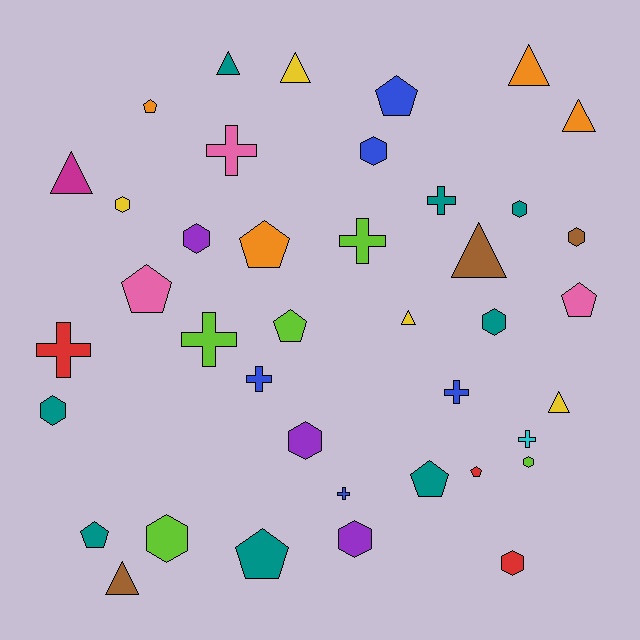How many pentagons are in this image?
There are 10 pentagons.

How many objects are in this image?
There are 40 objects.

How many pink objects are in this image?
There are 3 pink objects.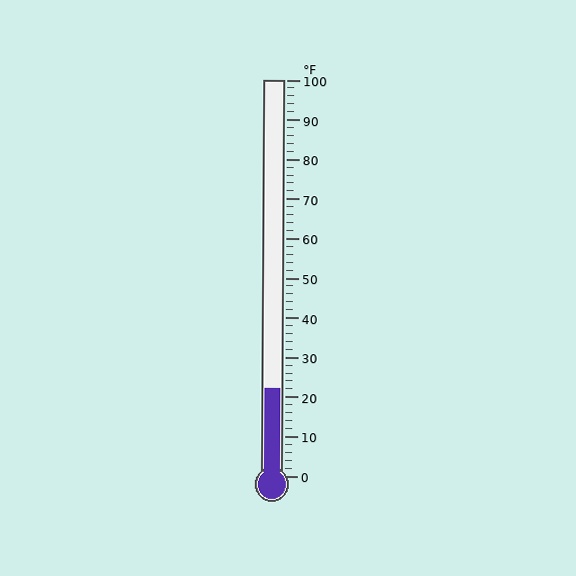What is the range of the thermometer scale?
The thermometer scale ranges from 0°F to 100°F.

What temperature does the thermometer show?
The thermometer shows approximately 22°F.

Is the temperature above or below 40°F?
The temperature is below 40°F.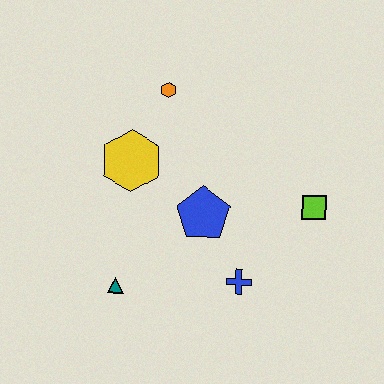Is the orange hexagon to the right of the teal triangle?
Yes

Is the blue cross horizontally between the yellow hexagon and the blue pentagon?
No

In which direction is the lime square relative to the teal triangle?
The lime square is to the right of the teal triangle.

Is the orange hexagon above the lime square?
Yes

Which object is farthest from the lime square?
The teal triangle is farthest from the lime square.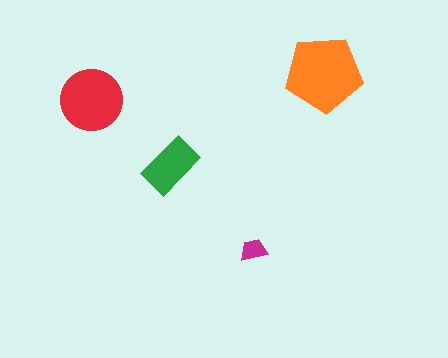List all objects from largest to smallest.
The orange pentagon, the red circle, the green rectangle, the magenta trapezoid.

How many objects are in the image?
There are 4 objects in the image.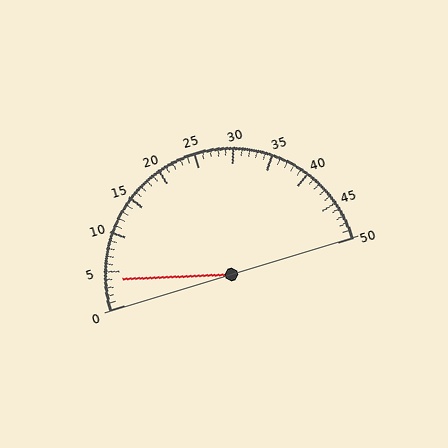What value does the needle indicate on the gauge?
The needle indicates approximately 4.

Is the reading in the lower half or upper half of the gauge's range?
The reading is in the lower half of the range (0 to 50).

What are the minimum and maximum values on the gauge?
The gauge ranges from 0 to 50.